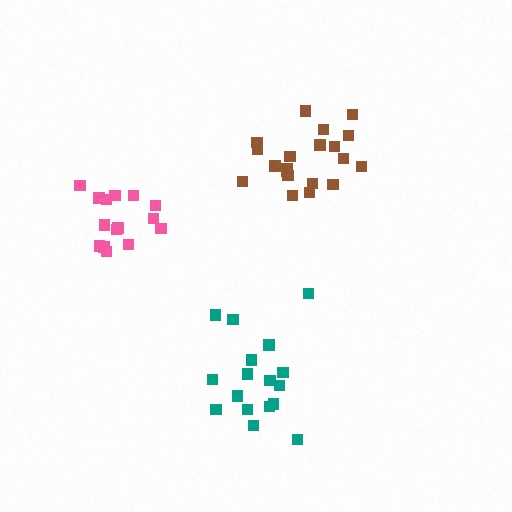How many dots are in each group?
Group 1: 20 dots, Group 2: 17 dots, Group 3: 15 dots (52 total).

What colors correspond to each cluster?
The clusters are colored: brown, teal, pink.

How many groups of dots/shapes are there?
There are 3 groups.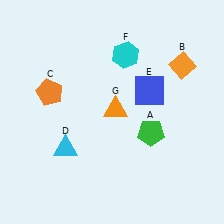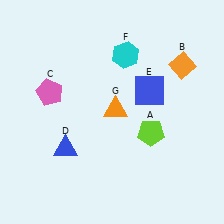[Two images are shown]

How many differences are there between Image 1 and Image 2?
There are 3 differences between the two images.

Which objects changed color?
A changed from green to lime. C changed from orange to pink. D changed from cyan to blue.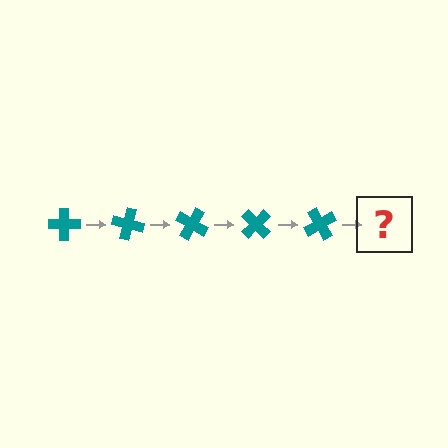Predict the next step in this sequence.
The next step is a teal cross rotated 75 degrees.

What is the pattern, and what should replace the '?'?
The pattern is that the cross rotates 15 degrees each step. The '?' should be a teal cross rotated 75 degrees.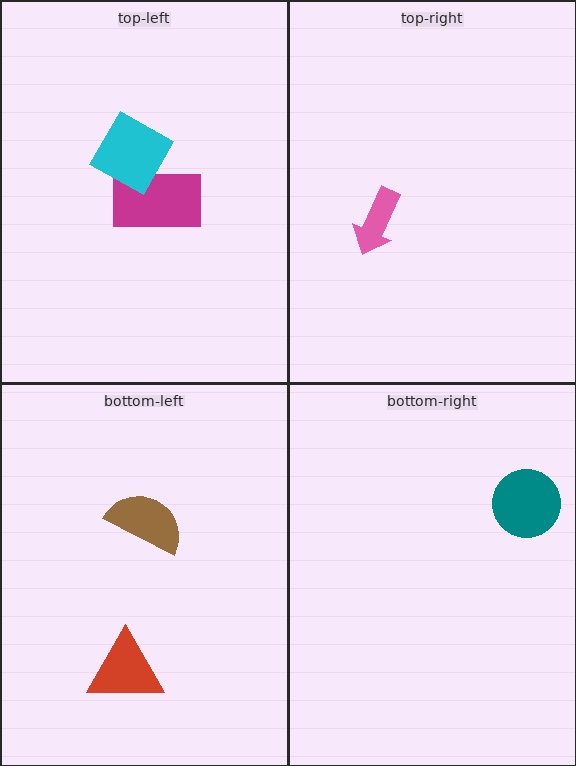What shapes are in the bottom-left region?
The brown semicircle, the red triangle.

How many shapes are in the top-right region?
1.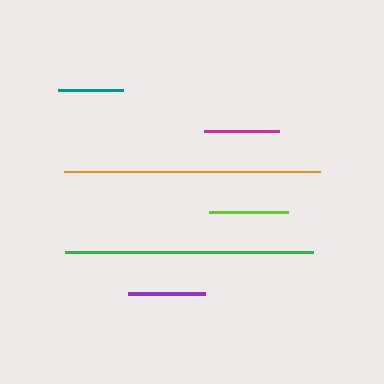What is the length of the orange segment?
The orange segment is approximately 256 pixels long.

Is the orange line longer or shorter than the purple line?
The orange line is longer than the purple line.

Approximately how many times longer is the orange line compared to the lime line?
The orange line is approximately 3.3 times the length of the lime line.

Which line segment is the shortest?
The teal line is the shortest at approximately 65 pixels.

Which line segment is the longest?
The orange line is the longest at approximately 256 pixels.